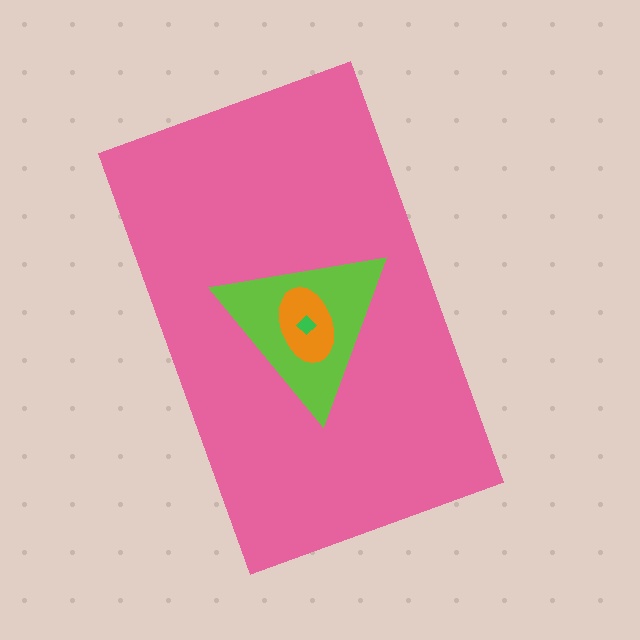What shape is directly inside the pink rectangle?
The lime triangle.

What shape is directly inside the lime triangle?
The orange ellipse.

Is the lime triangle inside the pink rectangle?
Yes.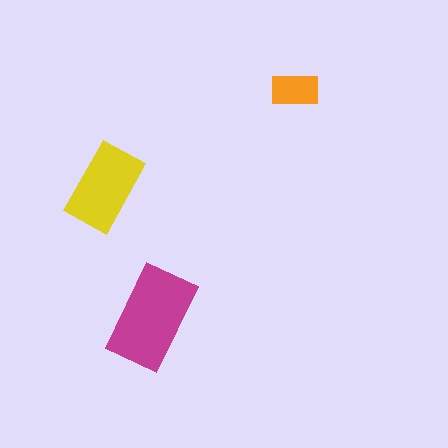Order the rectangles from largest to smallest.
the magenta one, the yellow one, the orange one.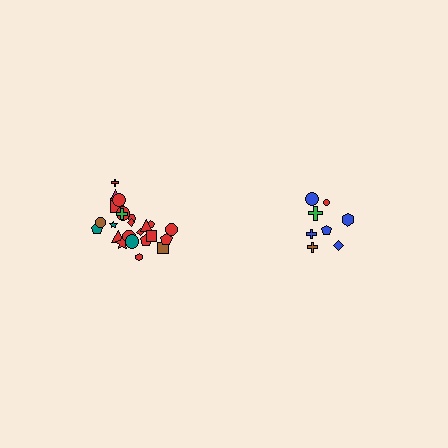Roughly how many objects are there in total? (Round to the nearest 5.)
Roughly 35 objects in total.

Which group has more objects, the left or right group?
The left group.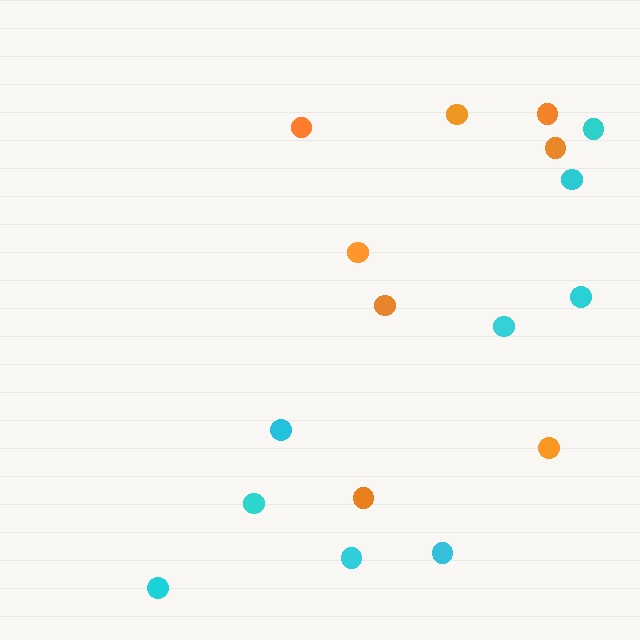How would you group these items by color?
There are 2 groups: one group of cyan circles (9) and one group of orange circles (8).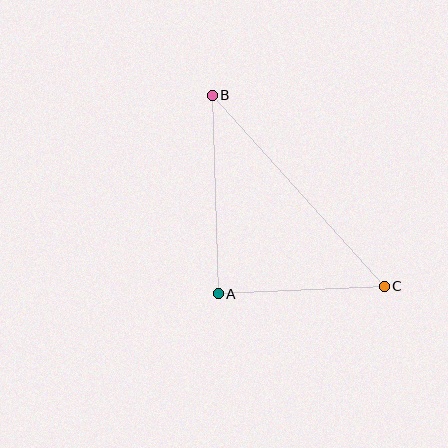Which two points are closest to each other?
Points A and C are closest to each other.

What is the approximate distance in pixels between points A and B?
The distance between A and B is approximately 198 pixels.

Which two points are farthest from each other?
Points B and C are farthest from each other.